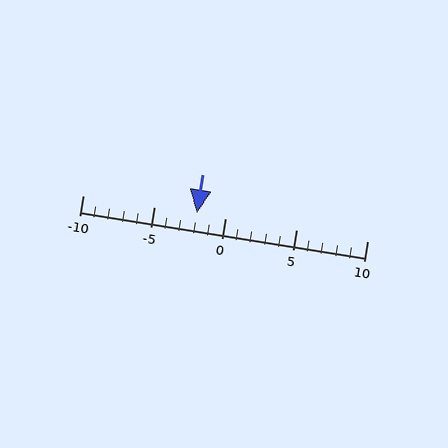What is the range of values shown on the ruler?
The ruler shows values from -10 to 10.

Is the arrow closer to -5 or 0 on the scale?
The arrow is closer to 0.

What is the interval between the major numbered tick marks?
The major tick marks are spaced 5 units apart.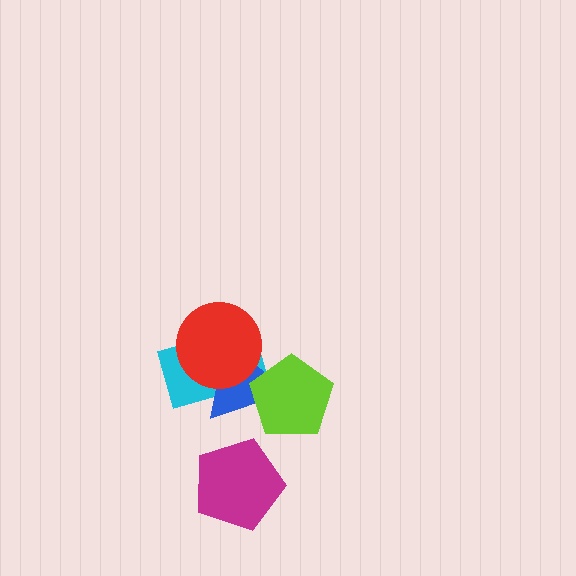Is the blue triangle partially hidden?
Yes, it is partially covered by another shape.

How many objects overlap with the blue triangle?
3 objects overlap with the blue triangle.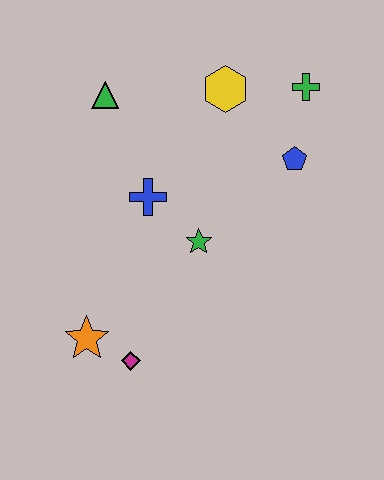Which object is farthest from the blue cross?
The green cross is farthest from the blue cross.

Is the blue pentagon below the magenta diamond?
No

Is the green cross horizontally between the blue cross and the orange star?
No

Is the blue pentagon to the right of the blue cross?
Yes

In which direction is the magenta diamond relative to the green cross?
The magenta diamond is below the green cross.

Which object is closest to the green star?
The blue cross is closest to the green star.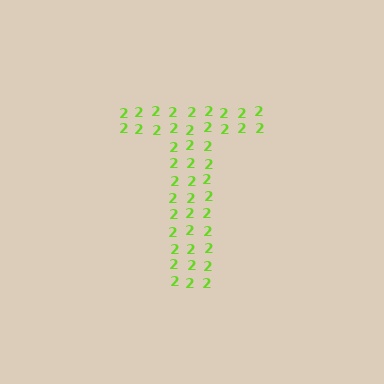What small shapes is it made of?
It is made of small digit 2's.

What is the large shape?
The large shape is the letter T.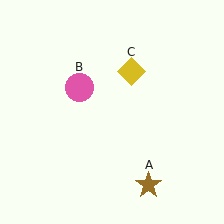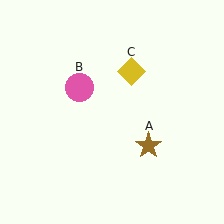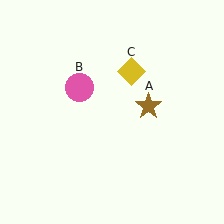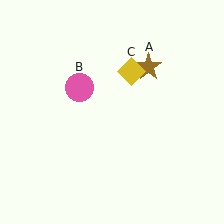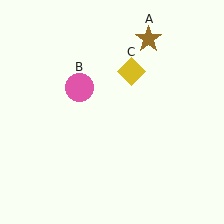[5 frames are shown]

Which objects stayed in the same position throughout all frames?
Pink circle (object B) and yellow diamond (object C) remained stationary.